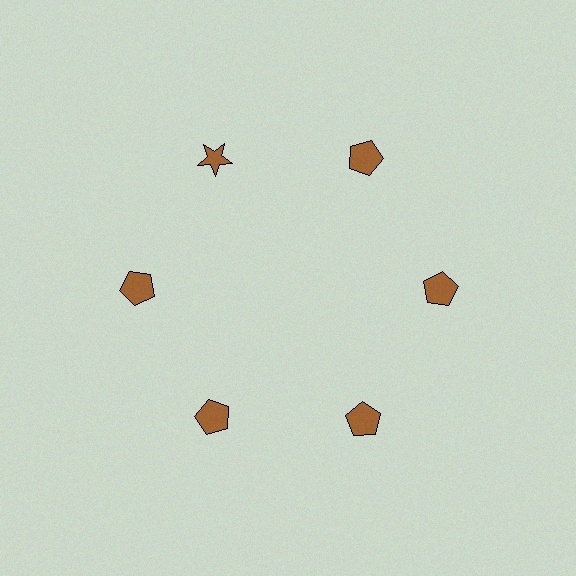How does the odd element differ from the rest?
It has a different shape: star instead of pentagon.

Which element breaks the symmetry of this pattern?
The brown star at roughly the 11 o'clock position breaks the symmetry. All other shapes are brown pentagons.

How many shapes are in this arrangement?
There are 6 shapes arranged in a ring pattern.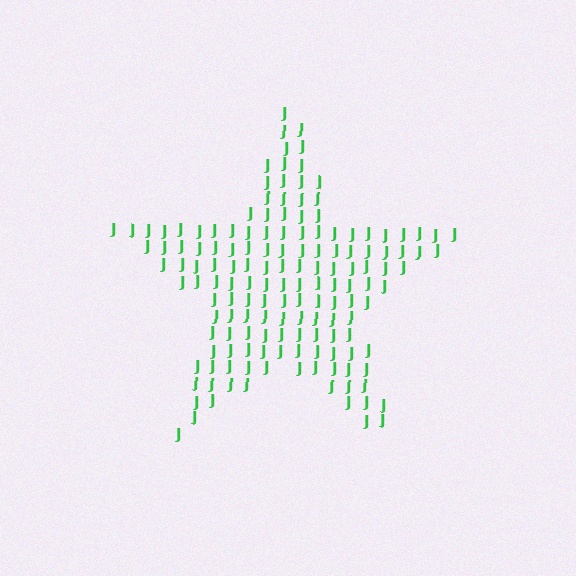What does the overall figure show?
The overall figure shows a star.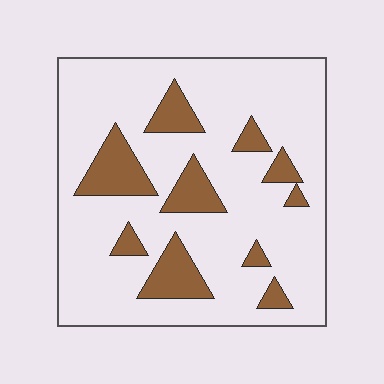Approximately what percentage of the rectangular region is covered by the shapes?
Approximately 20%.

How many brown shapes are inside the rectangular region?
10.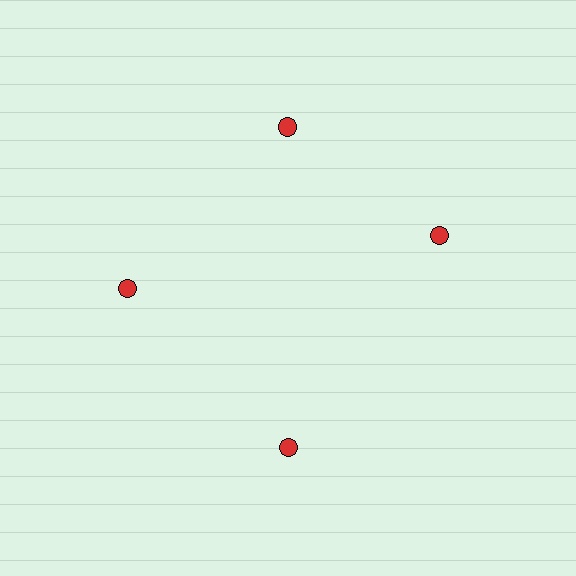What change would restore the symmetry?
The symmetry would be restored by rotating it back into even spacing with its neighbors so that all 4 circles sit at equal angles and equal distance from the center.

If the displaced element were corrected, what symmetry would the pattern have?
It would have 4-fold rotational symmetry — the pattern would map onto itself every 90 degrees.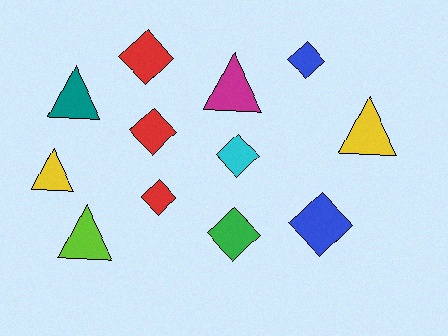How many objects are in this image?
There are 12 objects.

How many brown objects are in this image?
There are no brown objects.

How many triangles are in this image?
There are 5 triangles.